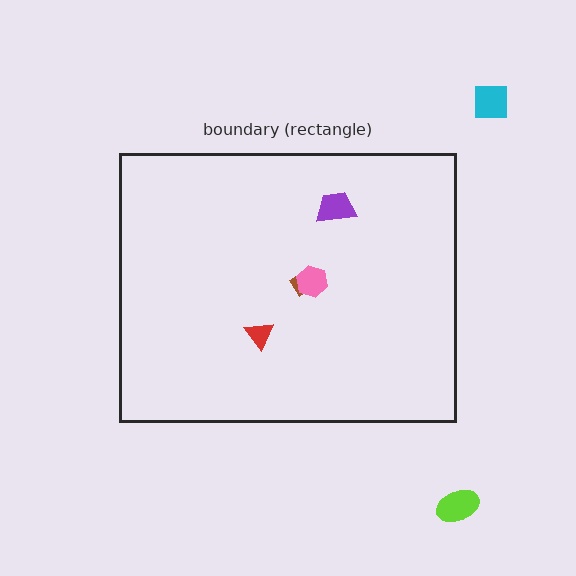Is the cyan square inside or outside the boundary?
Outside.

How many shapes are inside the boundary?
4 inside, 2 outside.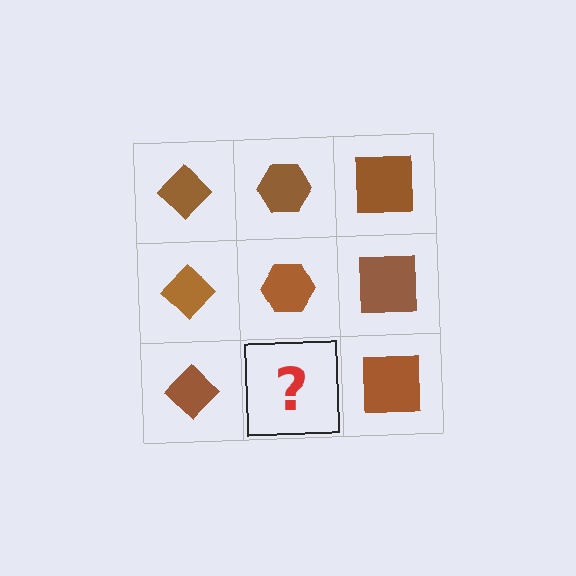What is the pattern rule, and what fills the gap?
The rule is that each column has a consistent shape. The gap should be filled with a brown hexagon.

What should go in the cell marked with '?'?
The missing cell should contain a brown hexagon.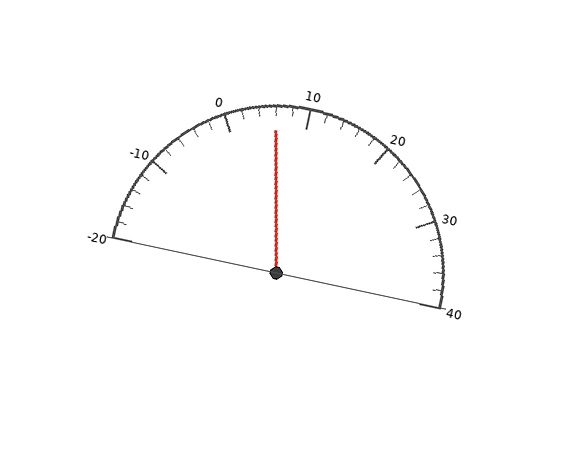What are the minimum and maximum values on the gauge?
The gauge ranges from -20 to 40.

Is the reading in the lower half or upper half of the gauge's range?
The reading is in the lower half of the range (-20 to 40).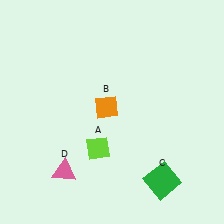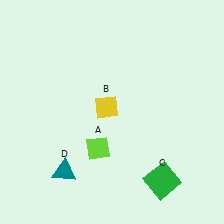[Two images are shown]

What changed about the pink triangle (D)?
In Image 1, D is pink. In Image 2, it changed to teal.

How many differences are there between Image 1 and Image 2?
There are 2 differences between the two images.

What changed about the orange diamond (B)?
In Image 1, B is orange. In Image 2, it changed to yellow.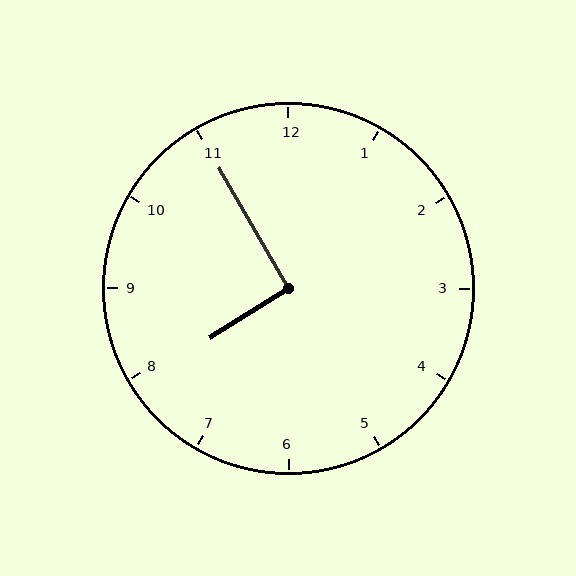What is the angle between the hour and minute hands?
Approximately 92 degrees.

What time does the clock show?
7:55.